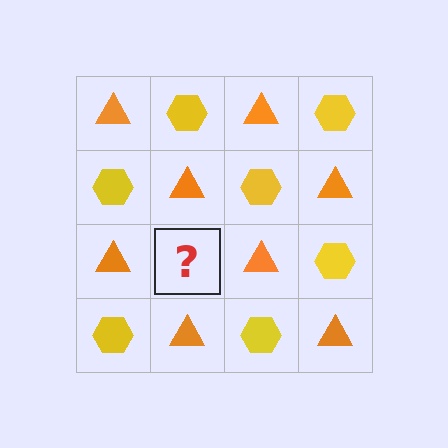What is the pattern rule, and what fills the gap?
The rule is that it alternates orange triangle and yellow hexagon in a checkerboard pattern. The gap should be filled with a yellow hexagon.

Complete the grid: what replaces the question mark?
The question mark should be replaced with a yellow hexagon.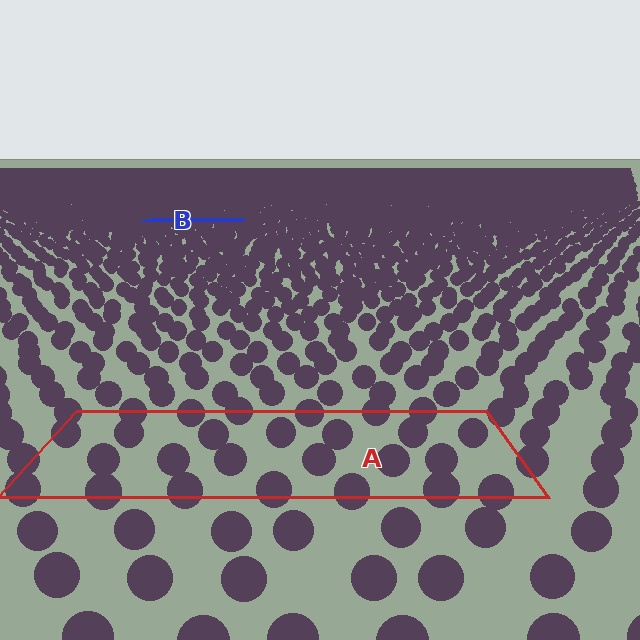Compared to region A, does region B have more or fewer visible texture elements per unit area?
Region B has more texture elements per unit area — they are packed more densely because it is farther away.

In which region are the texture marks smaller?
The texture marks are smaller in region B, because it is farther away.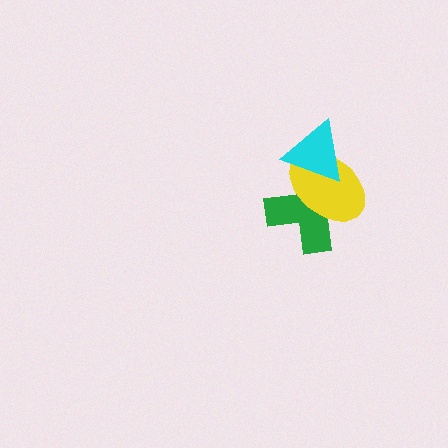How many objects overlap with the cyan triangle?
2 objects overlap with the cyan triangle.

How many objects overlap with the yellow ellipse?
2 objects overlap with the yellow ellipse.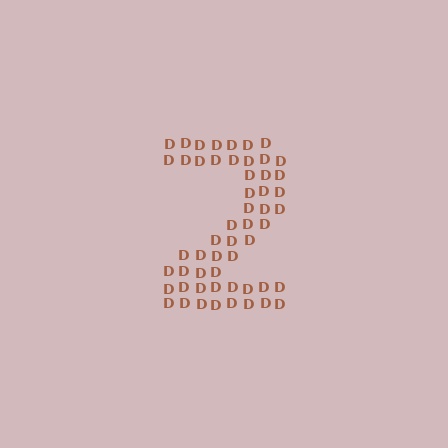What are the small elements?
The small elements are letter D's.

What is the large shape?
The large shape is the digit 2.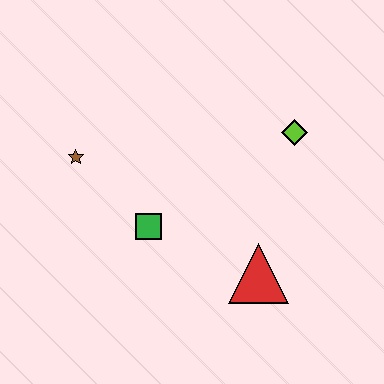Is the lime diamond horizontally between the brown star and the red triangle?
No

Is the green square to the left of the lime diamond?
Yes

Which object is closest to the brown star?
The green square is closest to the brown star.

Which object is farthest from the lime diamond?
The brown star is farthest from the lime diamond.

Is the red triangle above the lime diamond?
No